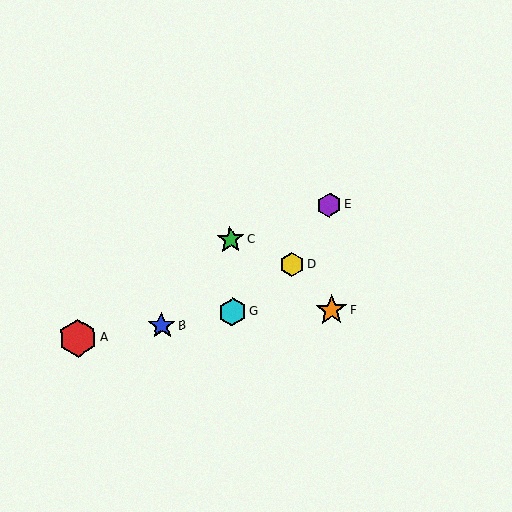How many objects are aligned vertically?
2 objects (E, F) are aligned vertically.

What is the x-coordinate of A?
Object A is at x≈78.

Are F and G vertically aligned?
No, F is at x≈331 and G is at x≈233.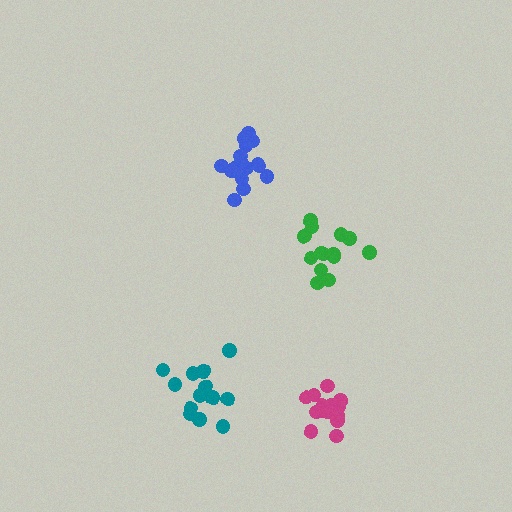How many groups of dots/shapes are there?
There are 4 groups.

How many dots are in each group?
Group 1: 16 dots, Group 2: 14 dots, Group 3: 17 dots, Group 4: 13 dots (60 total).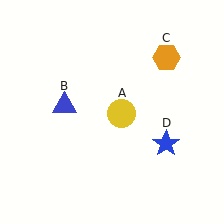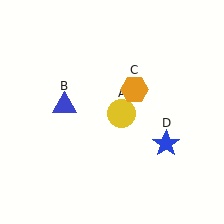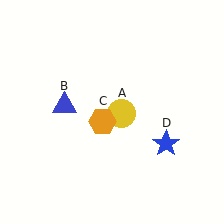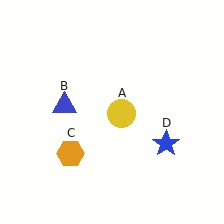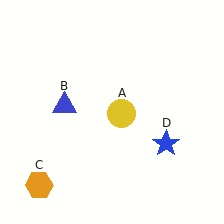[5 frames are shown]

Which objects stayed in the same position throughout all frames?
Yellow circle (object A) and blue triangle (object B) and blue star (object D) remained stationary.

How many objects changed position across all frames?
1 object changed position: orange hexagon (object C).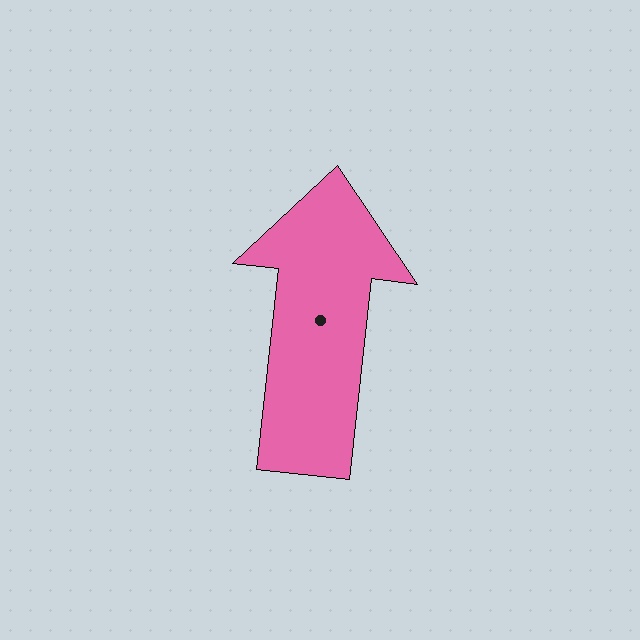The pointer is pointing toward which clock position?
Roughly 12 o'clock.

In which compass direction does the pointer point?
North.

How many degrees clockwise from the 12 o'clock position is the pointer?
Approximately 6 degrees.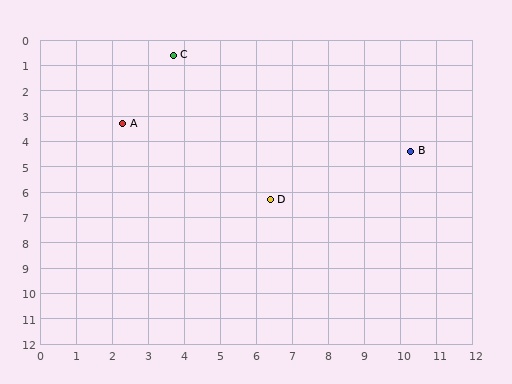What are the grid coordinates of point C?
Point C is at approximately (3.7, 0.6).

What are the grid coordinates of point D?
Point D is at approximately (6.4, 6.3).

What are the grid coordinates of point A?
Point A is at approximately (2.3, 3.3).